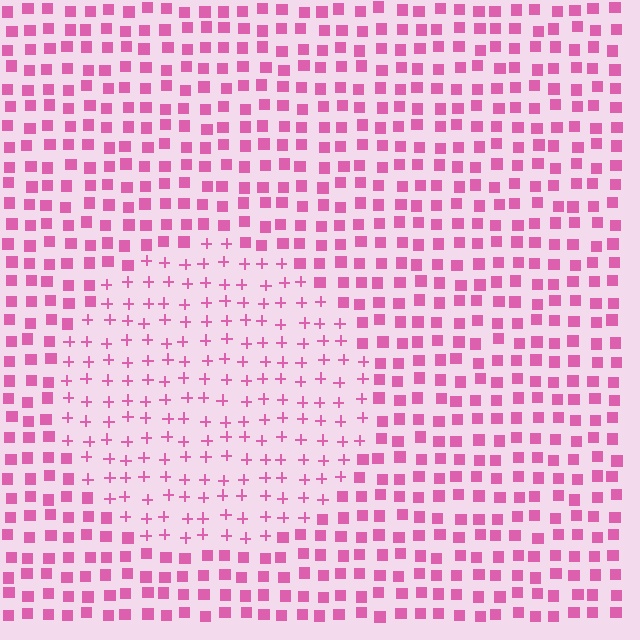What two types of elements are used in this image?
The image uses plus signs inside the circle region and squares outside it.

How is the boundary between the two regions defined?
The boundary is defined by a change in element shape: plus signs inside vs. squares outside. All elements share the same color and spacing.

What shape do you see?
I see a circle.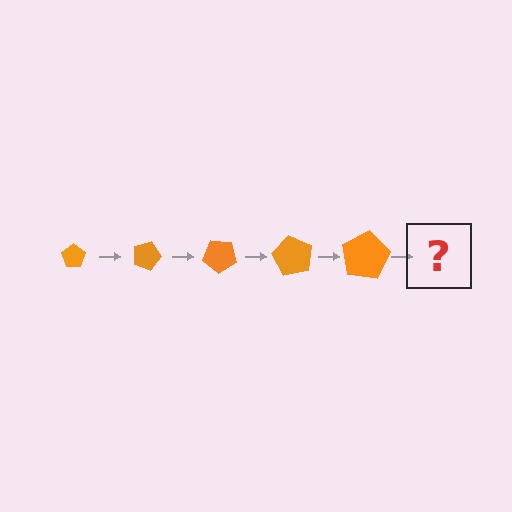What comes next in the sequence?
The next element should be a pentagon, larger than the previous one and rotated 100 degrees from the start.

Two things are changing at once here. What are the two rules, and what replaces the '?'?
The two rules are that the pentagon grows larger each step and it rotates 20 degrees each step. The '?' should be a pentagon, larger than the previous one and rotated 100 degrees from the start.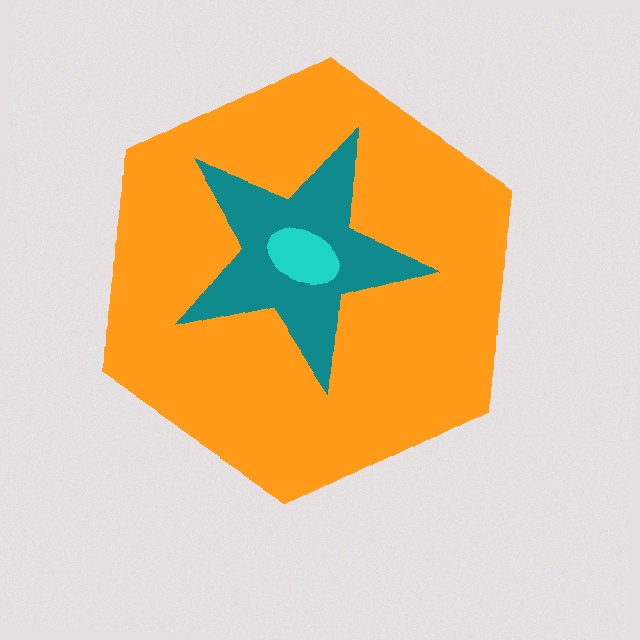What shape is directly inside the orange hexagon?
The teal star.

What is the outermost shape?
The orange hexagon.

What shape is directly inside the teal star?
The cyan ellipse.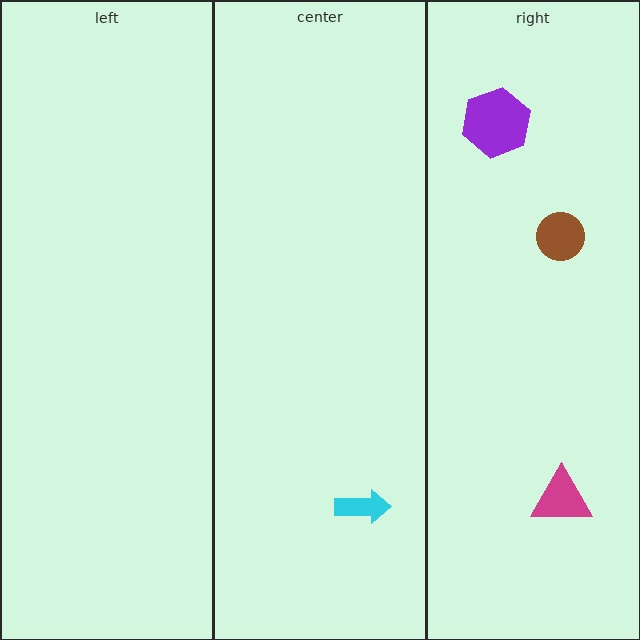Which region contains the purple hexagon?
The right region.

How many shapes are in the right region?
3.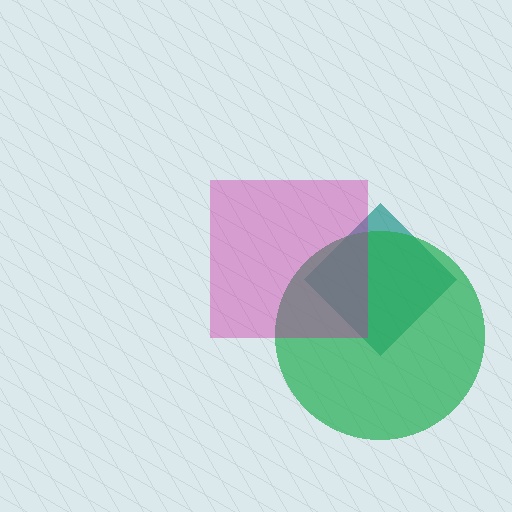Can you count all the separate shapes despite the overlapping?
Yes, there are 3 separate shapes.